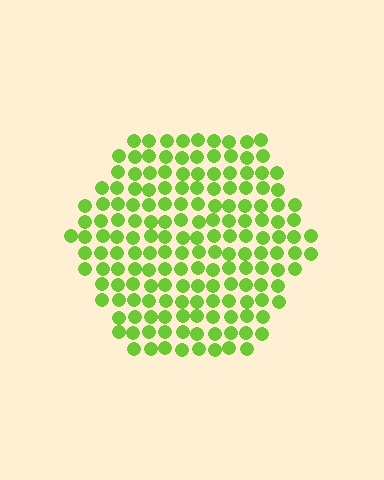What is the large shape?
The large shape is a hexagon.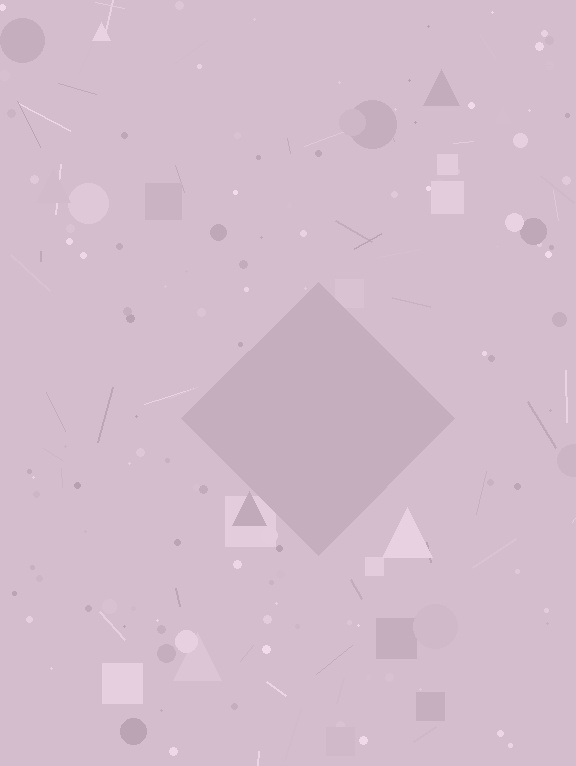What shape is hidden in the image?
A diamond is hidden in the image.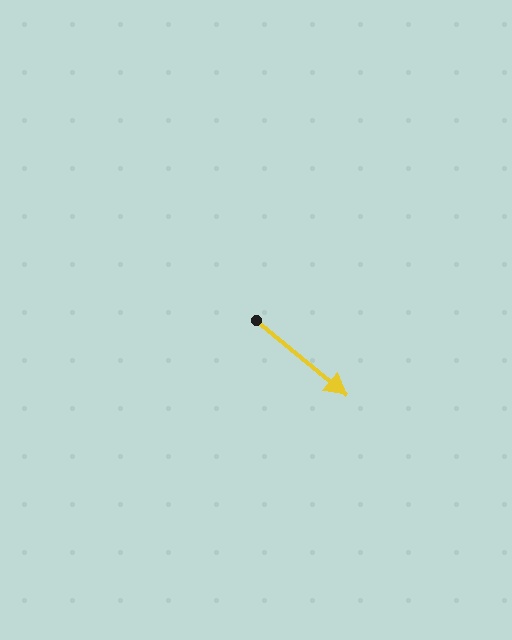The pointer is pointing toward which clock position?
Roughly 4 o'clock.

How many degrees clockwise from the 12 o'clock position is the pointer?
Approximately 130 degrees.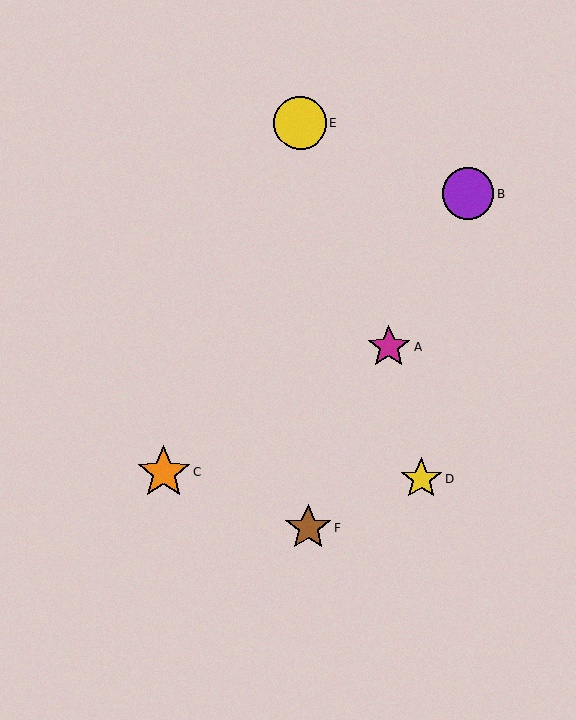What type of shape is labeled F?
Shape F is a brown star.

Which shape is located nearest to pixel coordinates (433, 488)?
The yellow star (labeled D) at (421, 479) is nearest to that location.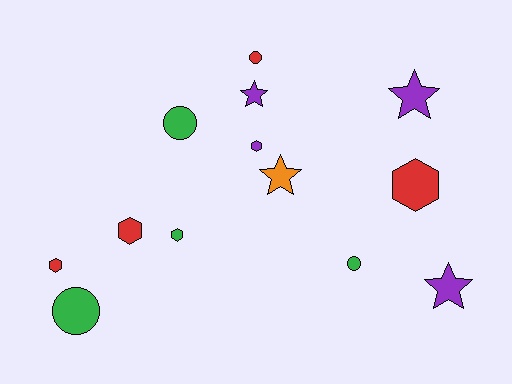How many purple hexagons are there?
There is 1 purple hexagon.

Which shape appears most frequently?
Hexagon, with 5 objects.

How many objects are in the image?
There are 13 objects.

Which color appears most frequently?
Purple, with 4 objects.